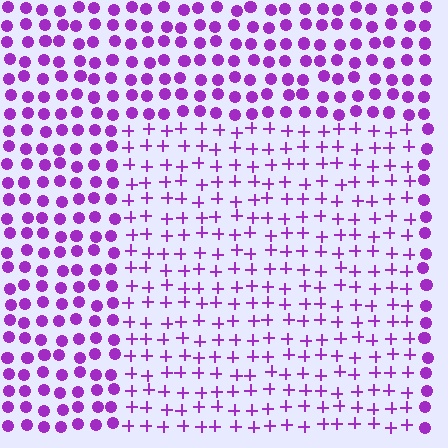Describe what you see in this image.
The image is filled with small purple elements arranged in a uniform grid. A rectangle-shaped region contains plus signs, while the surrounding area contains circles. The boundary is defined purely by the change in element shape.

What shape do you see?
I see a rectangle.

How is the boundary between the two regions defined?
The boundary is defined by a change in element shape: plus signs inside vs. circles outside. All elements share the same color and spacing.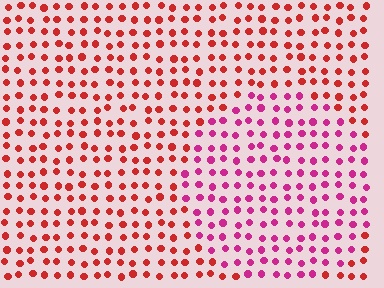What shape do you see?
I see a circle.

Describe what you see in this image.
The image is filled with small red elements in a uniform arrangement. A circle-shaped region is visible where the elements are tinted to a slightly different hue, forming a subtle color boundary.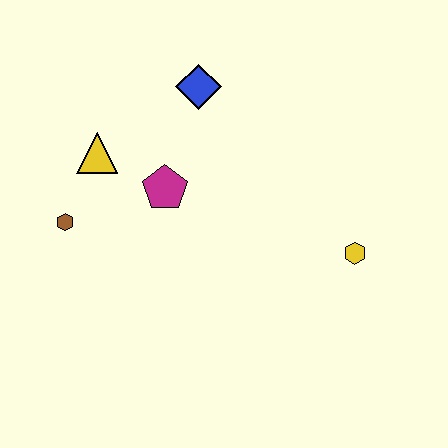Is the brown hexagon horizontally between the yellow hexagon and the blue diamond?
No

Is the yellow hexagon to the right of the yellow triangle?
Yes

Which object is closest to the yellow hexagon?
The magenta pentagon is closest to the yellow hexagon.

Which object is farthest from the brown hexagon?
The yellow hexagon is farthest from the brown hexagon.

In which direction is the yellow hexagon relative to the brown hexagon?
The yellow hexagon is to the right of the brown hexagon.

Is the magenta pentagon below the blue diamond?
Yes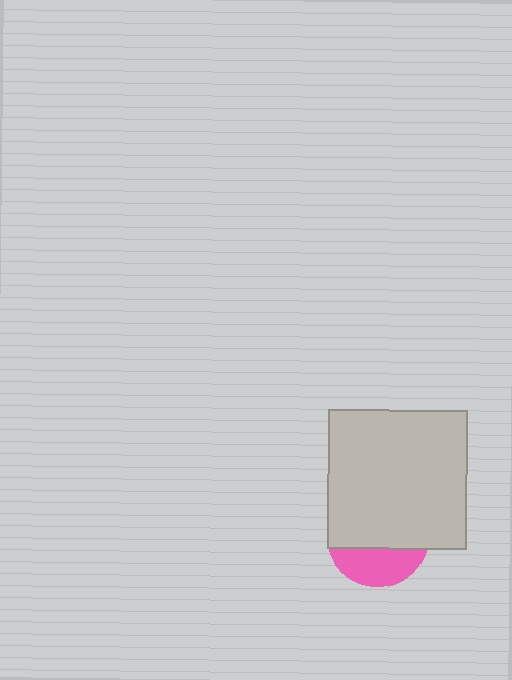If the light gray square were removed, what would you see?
You would see the complete pink circle.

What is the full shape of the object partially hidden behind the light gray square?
The partially hidden object is a pink circle.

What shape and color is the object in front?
The object in front is a light gray square.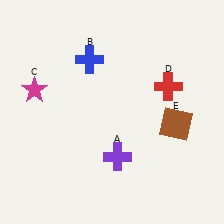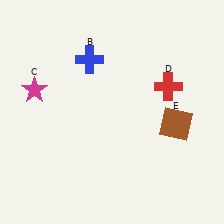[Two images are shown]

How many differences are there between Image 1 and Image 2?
There is 1 difference between the two images.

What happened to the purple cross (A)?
The purple cross (A) was removed in Image 2. It was in the bottom-right area of Image 1.